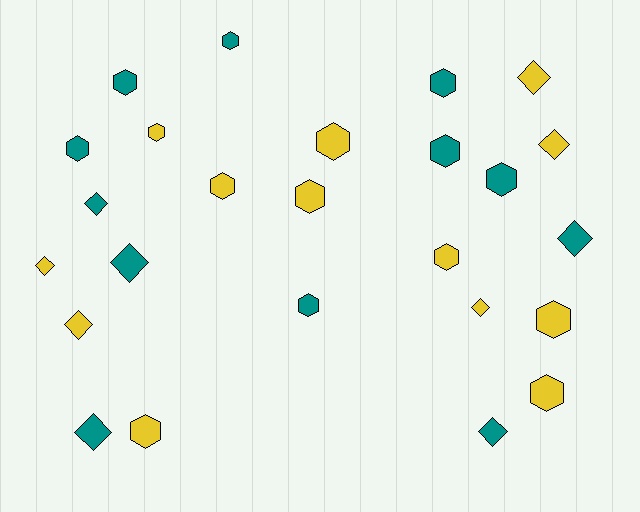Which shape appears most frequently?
Hexagon, with 15 objects.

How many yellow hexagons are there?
There are 8 yellow hexagons.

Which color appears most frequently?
Yellow, with 13 objects.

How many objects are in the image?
There are 25 objects.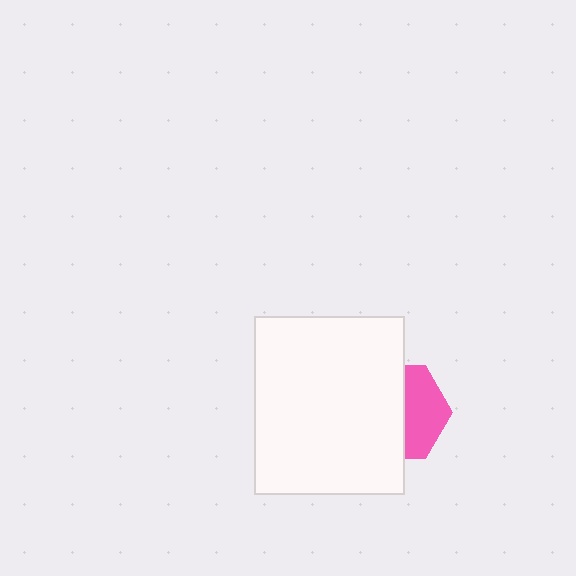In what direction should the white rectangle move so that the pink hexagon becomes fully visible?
The white rectangle should move left. That is the shortest direction to clear the overlap and leave the pink hexagon fully visible.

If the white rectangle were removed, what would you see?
You would see the complete pink hexagon.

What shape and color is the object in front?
The object in front is a white rectangle.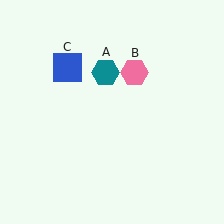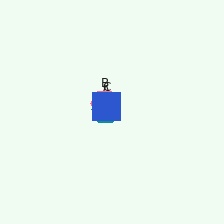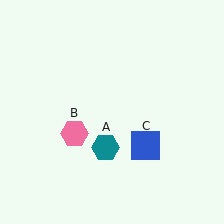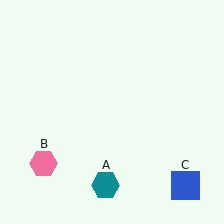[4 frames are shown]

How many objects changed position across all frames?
3 objects changed position: teal hexagon (object A), pink hexagon (object B), blue square (object C).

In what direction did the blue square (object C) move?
The blue square (object C) moved down and to the right.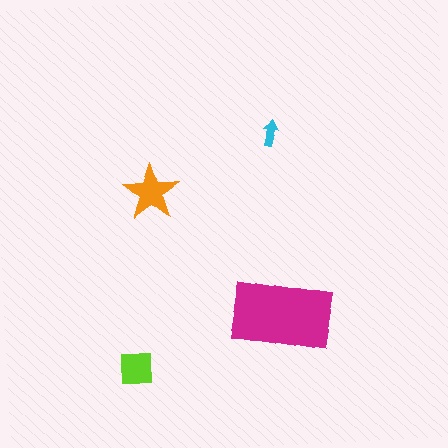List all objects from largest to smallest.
The magenta rectangle, the orange star, the lime square, the cyan arrow.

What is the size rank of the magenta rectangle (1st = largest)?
1st.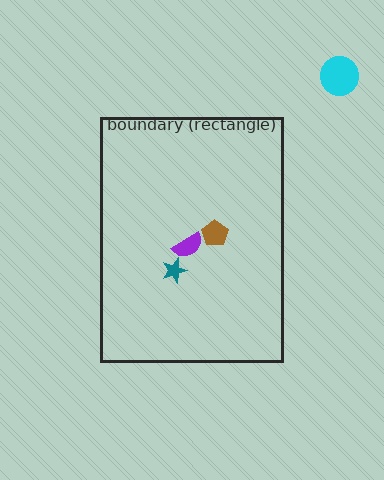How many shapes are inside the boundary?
3 inside, 1 outside.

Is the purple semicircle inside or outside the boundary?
Inside.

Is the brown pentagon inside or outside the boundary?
Inside.